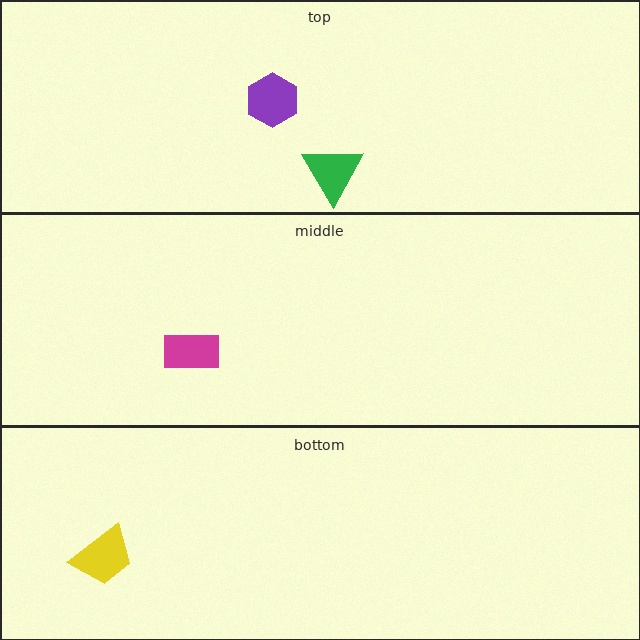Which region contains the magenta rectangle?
The middle region.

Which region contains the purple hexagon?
The top region.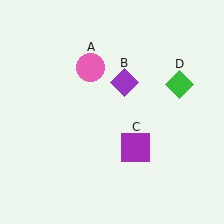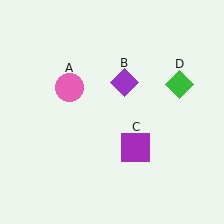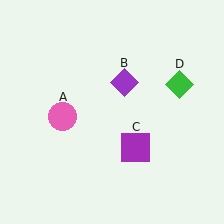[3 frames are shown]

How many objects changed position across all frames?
1 object changed position: pink circle (object A).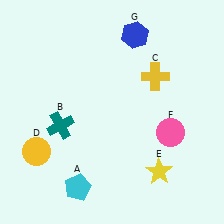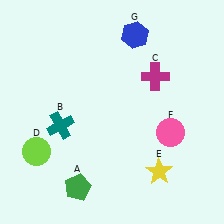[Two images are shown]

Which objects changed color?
A changed from cyan to green. C changed from yellow to magenta. D changed from yellow to lime.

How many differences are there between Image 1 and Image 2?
There are 3 differences between the two images.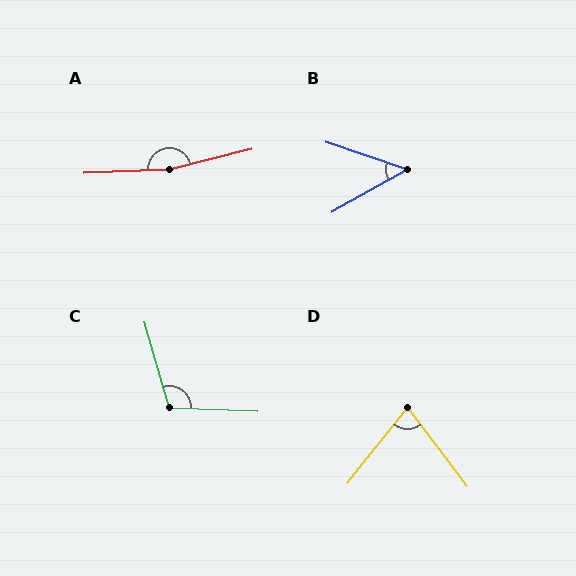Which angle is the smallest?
B, at approximately 48 degrees.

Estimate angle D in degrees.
Approximately 75 degrees.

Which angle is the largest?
A, at approximately 168 degrees.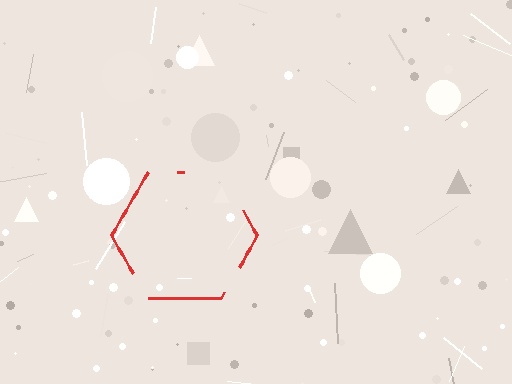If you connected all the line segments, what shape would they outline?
They would outline a hexagon.